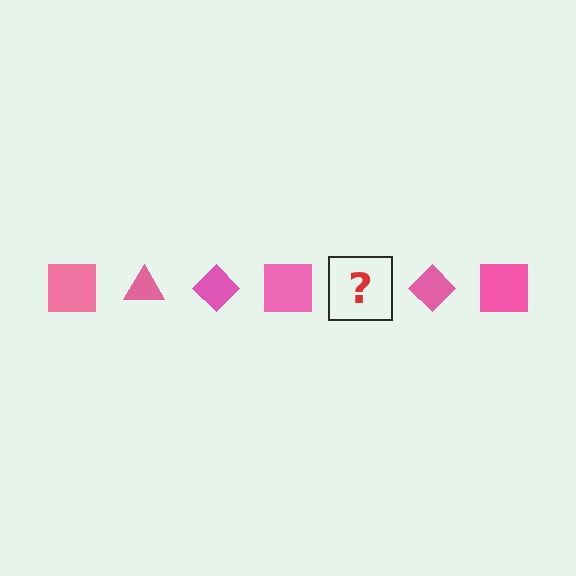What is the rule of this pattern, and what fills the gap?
The rule is that the pattern cycles through square, triangle, diamond shapes in pink. The gap should be filled with a pink triangle.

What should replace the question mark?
The question mark should be replaced with a pink triangle.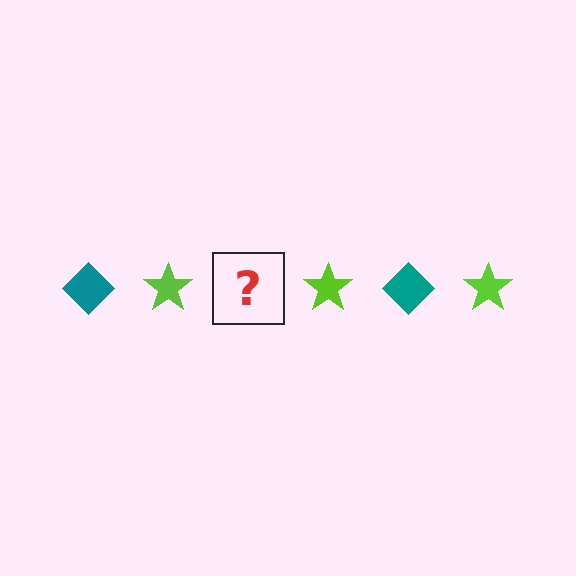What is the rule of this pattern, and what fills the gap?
The rule is that the pattern alternates between teal diamond and lime star. The gap should be filled with a teal diamond.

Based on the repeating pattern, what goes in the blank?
The blank should be a teal diamond.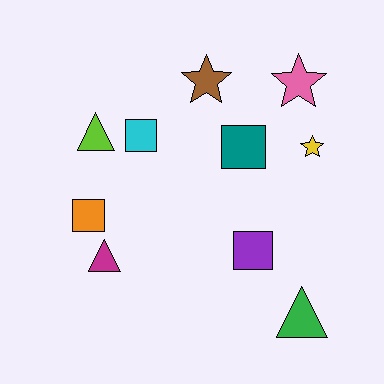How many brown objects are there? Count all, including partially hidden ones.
There is 1 brown object.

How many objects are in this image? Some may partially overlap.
There are 10 objects.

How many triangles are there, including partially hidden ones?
There are 3 triangles.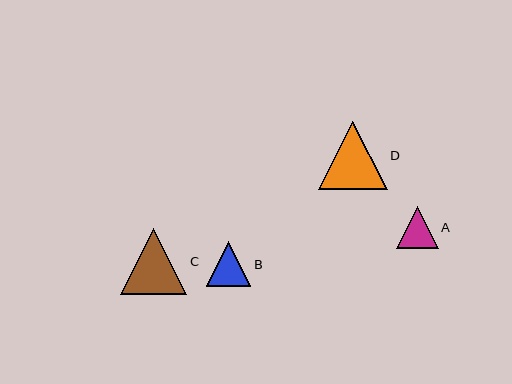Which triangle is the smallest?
Triangle A is the smallest with a size of approximately 41 pixels.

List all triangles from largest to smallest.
From largest to smallest: D, C, B, A.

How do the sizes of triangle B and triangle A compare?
Triangle B and triangle A are approximately the same size.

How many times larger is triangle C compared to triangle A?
Triangle C is approximately 1.6 times the size of triangle A.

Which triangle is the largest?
Triangle D is the largest with a size of approximately 68 pixels.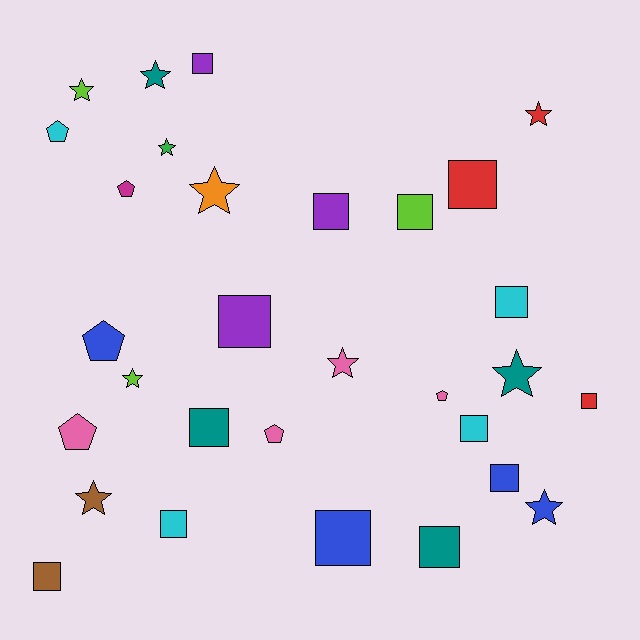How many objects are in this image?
There are 30 objects.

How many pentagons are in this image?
There are 6 pentagons.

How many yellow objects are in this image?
There are no yellow objects.